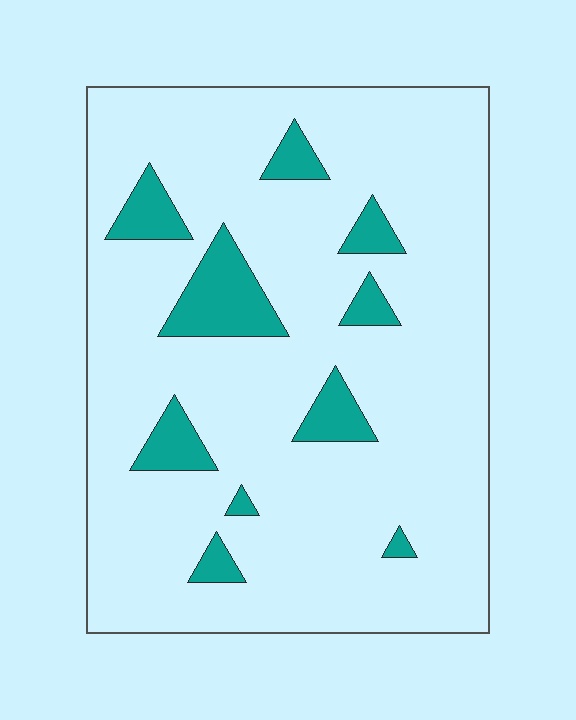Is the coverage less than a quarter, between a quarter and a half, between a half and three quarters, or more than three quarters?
Less than a quarter.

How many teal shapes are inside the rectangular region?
10.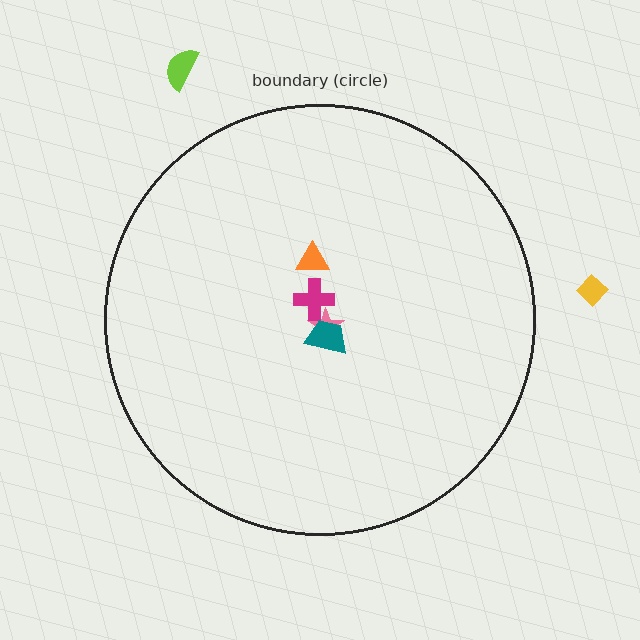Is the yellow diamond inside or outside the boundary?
Outside.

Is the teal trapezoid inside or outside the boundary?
Inside.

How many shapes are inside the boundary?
4 inside, 2 outside.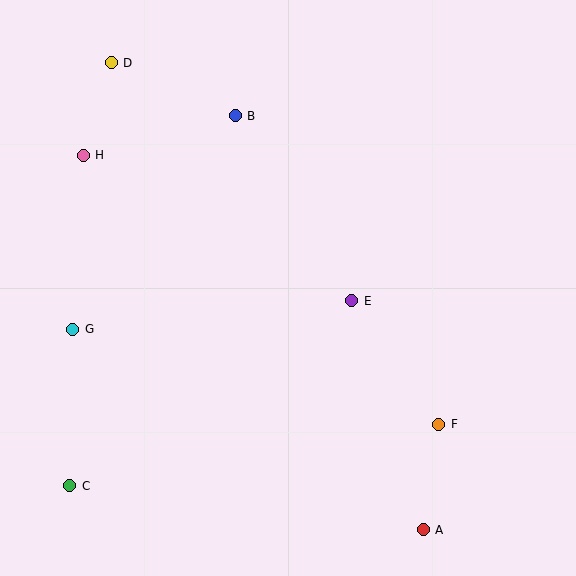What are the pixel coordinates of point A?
Point A is at (423, 530).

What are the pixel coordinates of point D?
Point D is at (111, 63).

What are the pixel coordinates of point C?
Point C is at (70, 486).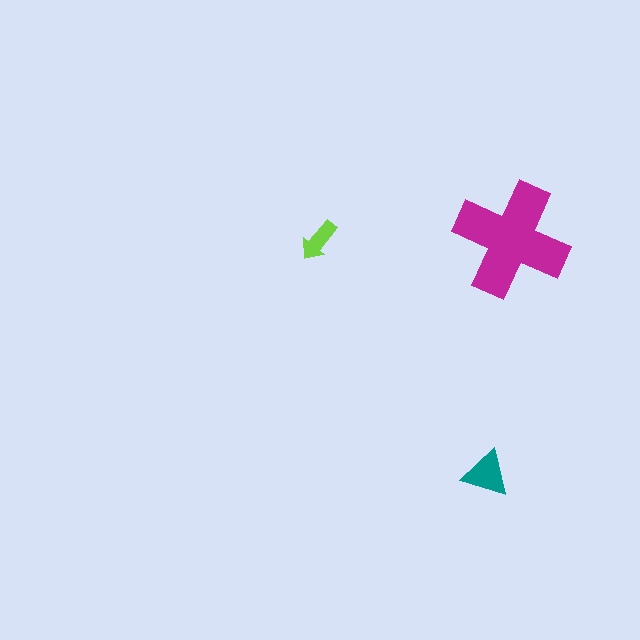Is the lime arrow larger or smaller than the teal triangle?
Smaller.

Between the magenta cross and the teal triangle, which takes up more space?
The magenta cross.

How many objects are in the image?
There are 3 objects in the image.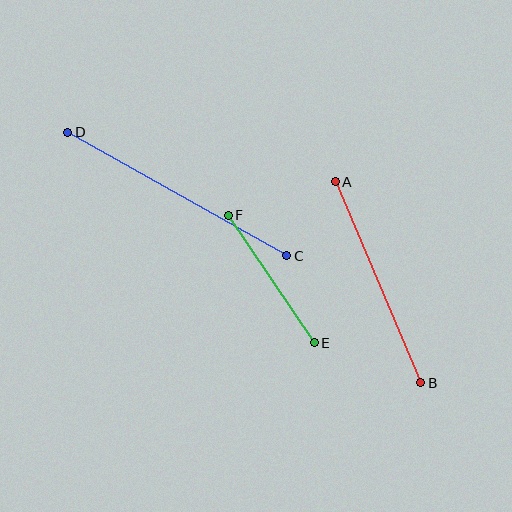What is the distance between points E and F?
The distance is approximately 154 pixels.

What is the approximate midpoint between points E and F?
The midpoint is at approximately (271, 279) pixels.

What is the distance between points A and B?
The distance is approximately 218 pixels.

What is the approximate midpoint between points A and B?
The midpoint is at approximately (378, 282) pixels.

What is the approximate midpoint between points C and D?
The midpoint is at approximately (177, 194) pixels.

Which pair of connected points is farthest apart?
Points C and D are farthest apart.